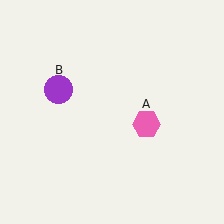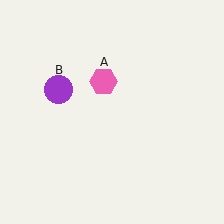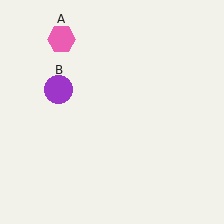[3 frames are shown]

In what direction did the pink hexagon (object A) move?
The pink hexagon (object A) moved up and to the left.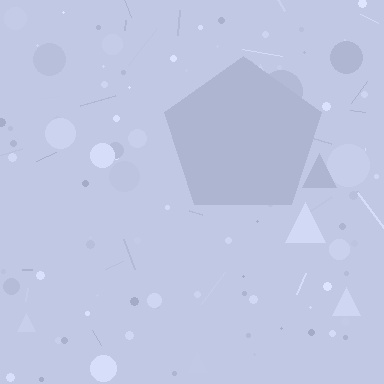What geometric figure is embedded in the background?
A pentagon is embedded in the background.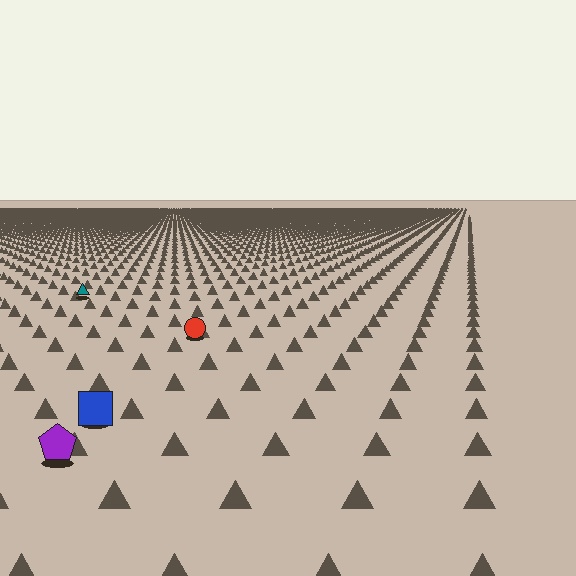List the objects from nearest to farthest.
From nearest to farthest: the purple pentagon, the blue square, the red circle, the teal triangle.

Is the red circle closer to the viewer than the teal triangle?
Yes. The red circle is closer — you can tell from the texture gradient: the ground texture is coarser near it.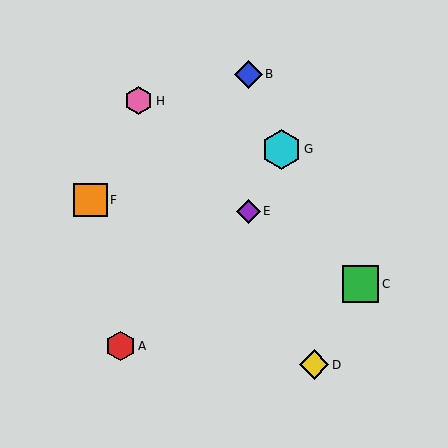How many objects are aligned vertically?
2 objects (B, E) are aligned vertically.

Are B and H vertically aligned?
No, B is at x≈248 and H is at x≈139.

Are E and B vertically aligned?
Yes, both are at x≈248.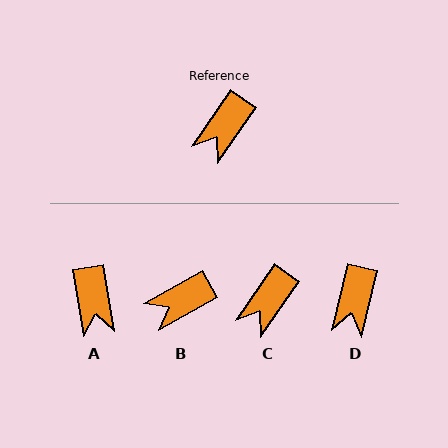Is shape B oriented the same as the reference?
No, it is off by about 27 degrees.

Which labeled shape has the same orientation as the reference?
C.